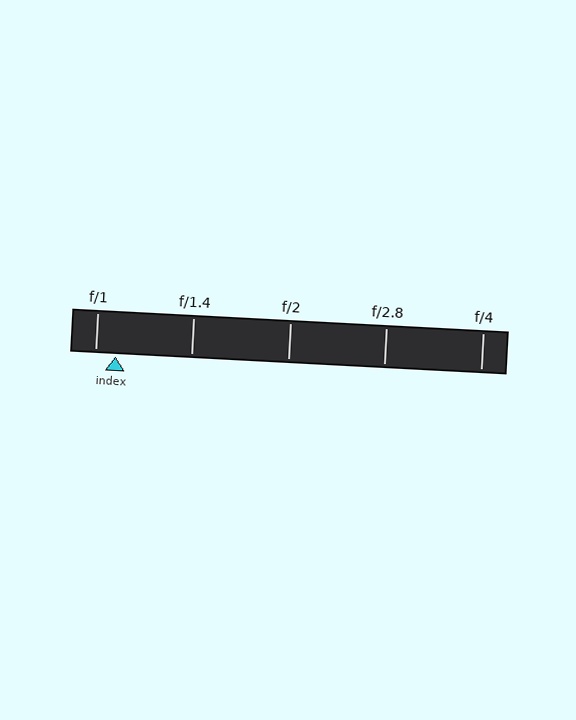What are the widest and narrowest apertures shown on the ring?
The widest aperture shown is f/1 and the narrowest is f/4.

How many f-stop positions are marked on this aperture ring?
There are 5 f-stop positions marked.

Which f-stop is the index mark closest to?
The index mark is closest to f/1.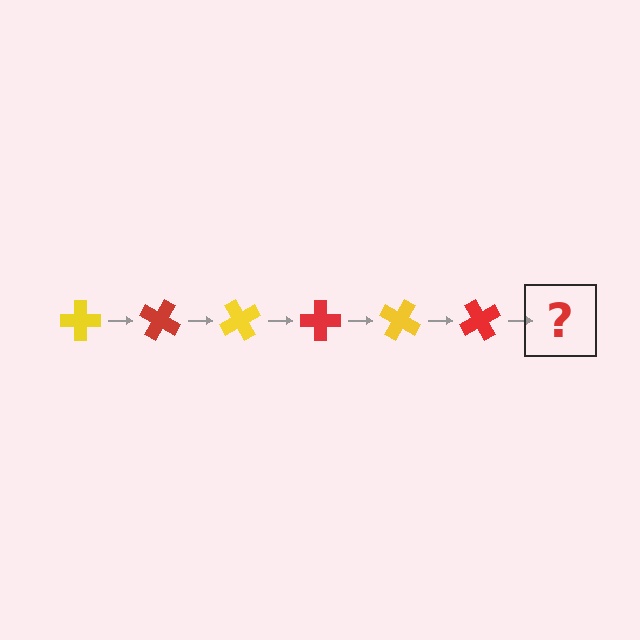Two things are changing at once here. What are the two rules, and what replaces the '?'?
The two rules are that it rotates 30 degrees each step and the color cycles through yellow and red. The '?' should be a yellow cross, rotated 180 degrees from the start.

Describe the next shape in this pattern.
It should be a yellow cross, rotated 180 degrees from the start.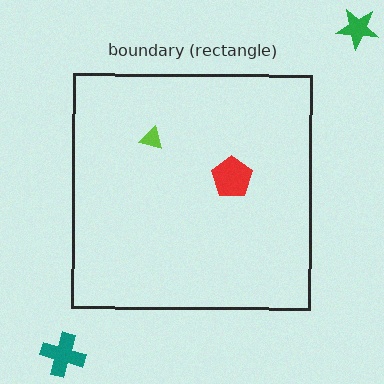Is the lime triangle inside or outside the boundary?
Inside.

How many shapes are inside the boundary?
2 inside, 2 outside.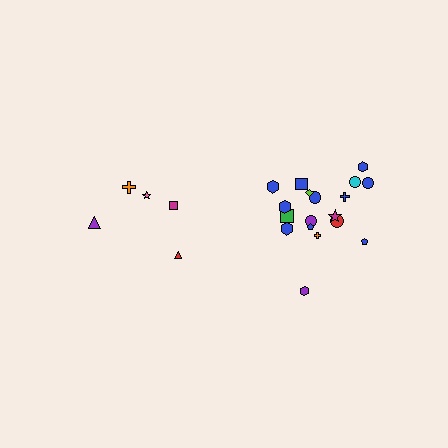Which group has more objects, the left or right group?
The right group.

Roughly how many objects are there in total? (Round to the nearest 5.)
Roughly 25 objects in total.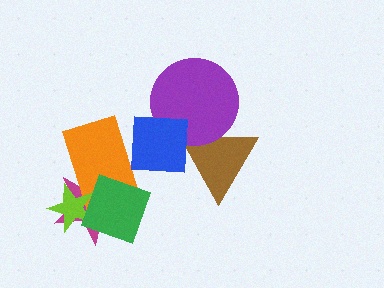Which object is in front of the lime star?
The green diamond is in front of the lime star.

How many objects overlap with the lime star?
3 objects overlap with the lime star.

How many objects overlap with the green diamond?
3 objects overlap with the green diamond.